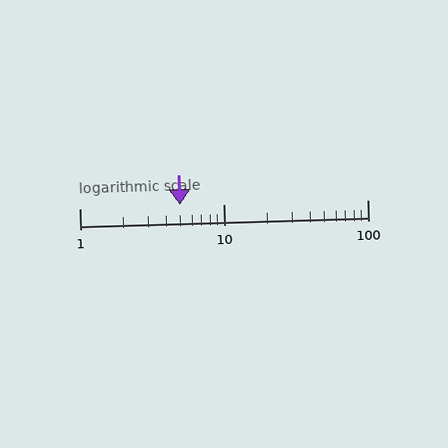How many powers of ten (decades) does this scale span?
The scale spans 2 decades, from 1 to 100.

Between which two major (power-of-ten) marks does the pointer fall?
The pointer is between 1 and 10.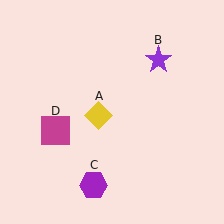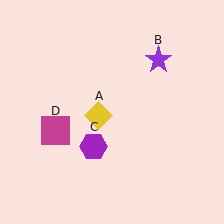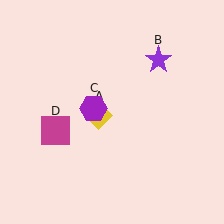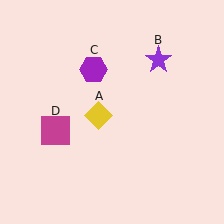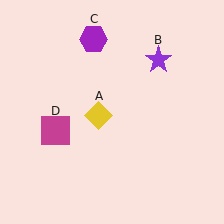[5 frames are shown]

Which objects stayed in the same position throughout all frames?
Yellow diamond (object A) and purple star (object B) and magenta square (object D) remained stationary.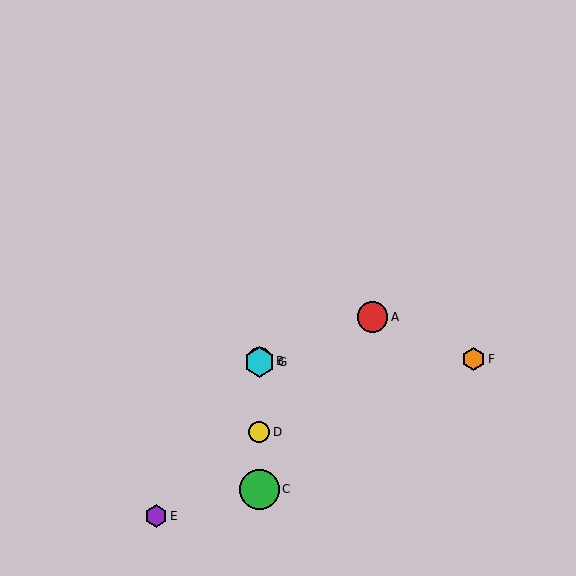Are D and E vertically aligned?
No, D is at x≈259 and E is at x≈156.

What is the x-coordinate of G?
Object G is at x≈259.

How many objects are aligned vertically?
4 objects (B, C, D, G) are aligned vertically.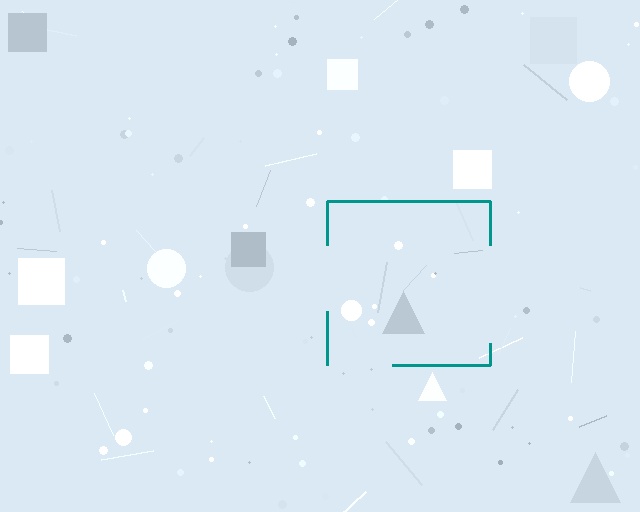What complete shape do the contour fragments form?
The contour fragments form a square.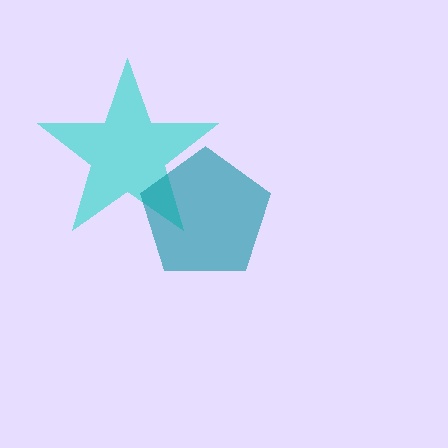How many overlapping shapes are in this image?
There are 2 overlapping shapes in the image.